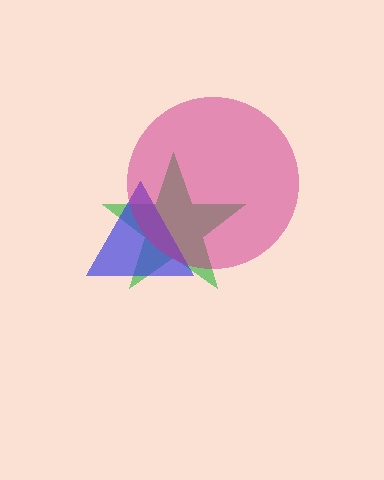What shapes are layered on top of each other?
The layered shapes are: a green star, a blue triangle, a magenta circle.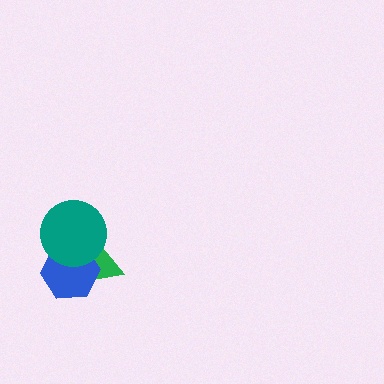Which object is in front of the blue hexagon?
The teal circle is in front of the blue hexagon.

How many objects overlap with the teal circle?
2 objects overlap with the teal circle.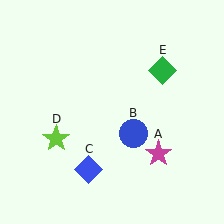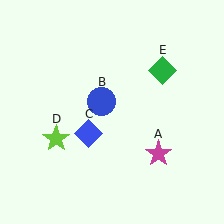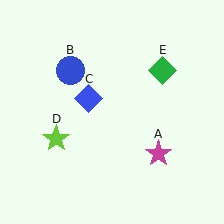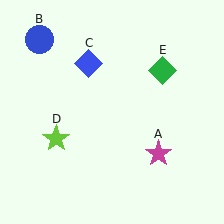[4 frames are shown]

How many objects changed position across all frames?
2 objects changed position: blue circle (object B), blue diamond (object C).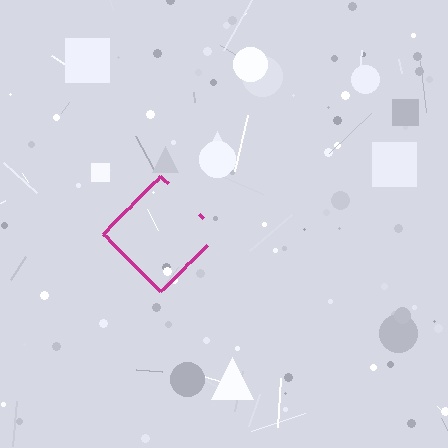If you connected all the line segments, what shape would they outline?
They would outline a diamond.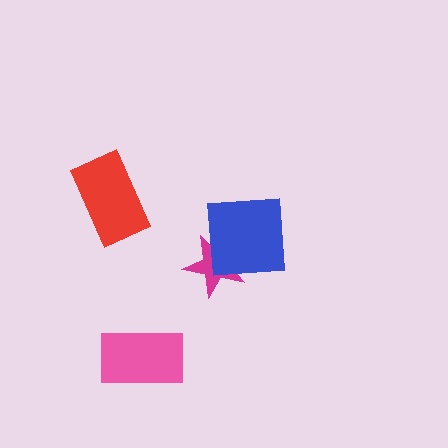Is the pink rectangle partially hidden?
No, no other shape covers it.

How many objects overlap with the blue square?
1 object overlaps with the blue square.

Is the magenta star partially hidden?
Yes, it is partially covered by another shape.